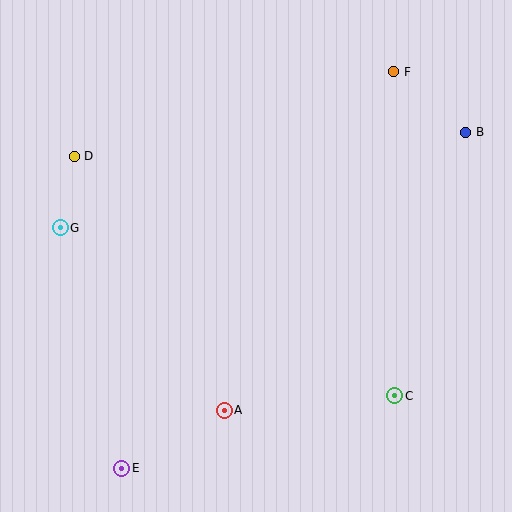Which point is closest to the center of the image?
Point A at (224, 410) is closest to the center.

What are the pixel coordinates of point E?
Point E is at (122, 468).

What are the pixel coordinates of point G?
Point G is at (60, 228).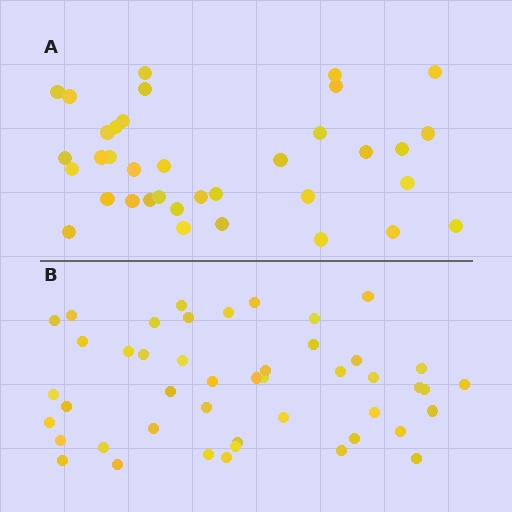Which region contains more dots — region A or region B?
Region B (the bottom region) has more dots.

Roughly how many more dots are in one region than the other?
Region B has roughly 10 or so more dots than region A.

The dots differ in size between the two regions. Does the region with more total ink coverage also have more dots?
No. Region A has more total ink coverage because its dots are larger, but region B actually contains more individual dots. Total area can be misleading — the number of items is what matters here.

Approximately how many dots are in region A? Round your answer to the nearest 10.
About 40 dots. (The exact count is 36, which rounds to 40.)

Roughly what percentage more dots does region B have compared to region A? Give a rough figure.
About 30% more.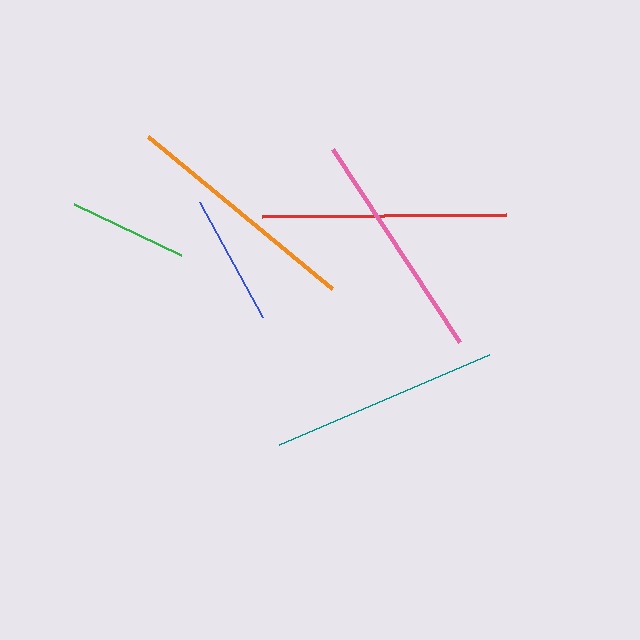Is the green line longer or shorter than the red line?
The red line is longer than the green line.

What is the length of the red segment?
The red segment is approximately 244 pixels long.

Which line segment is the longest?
The red line is the longest at approximately 244 pixels.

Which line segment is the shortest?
The green line is the shortest at approximately 118 pixels.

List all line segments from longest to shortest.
From longest to shortest: red, orange, pink, teal, blue, green.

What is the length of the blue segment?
The blue segment is approximately 131 pixels long.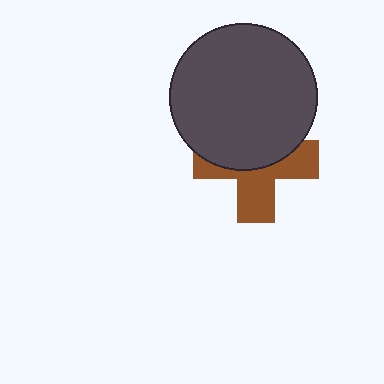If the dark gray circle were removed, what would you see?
You would see the complete brown cross.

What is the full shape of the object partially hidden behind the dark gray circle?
The partially hidden object is a brown cross.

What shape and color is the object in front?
The object in front is a dark gray circle.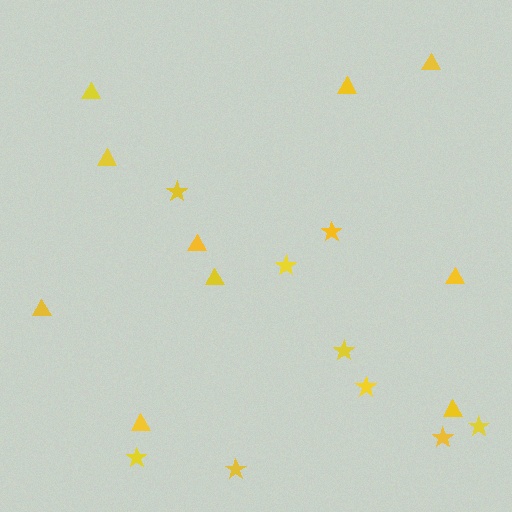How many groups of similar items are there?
There are 2 groups: one group of stars (9) and one group of triangles (10).